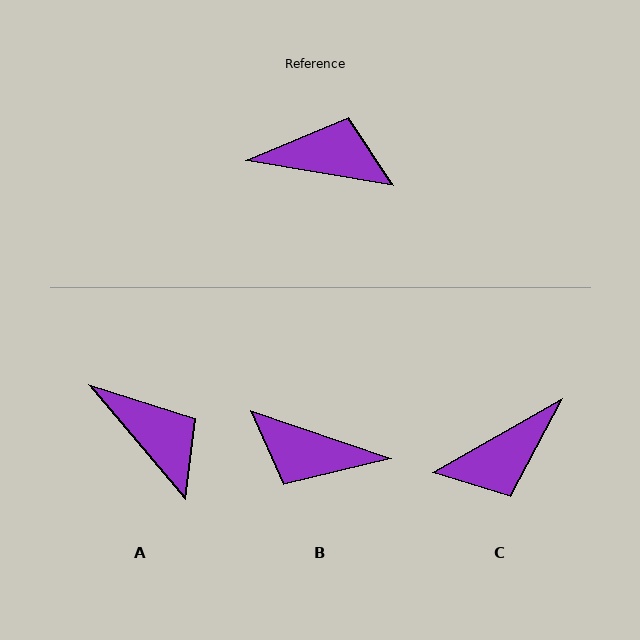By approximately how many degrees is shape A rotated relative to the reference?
Approximately 40 degrees clockwise.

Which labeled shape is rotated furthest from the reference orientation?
B, about 171 degrees away.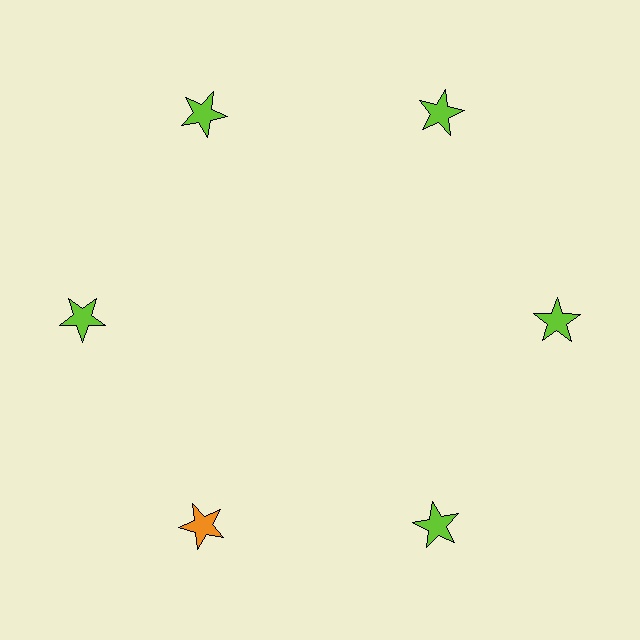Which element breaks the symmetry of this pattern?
The orange star at roughly the 7 o'clock position breaks the symmetry. All other shapes are lime stars.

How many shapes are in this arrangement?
There are 6 shapes arranged in a ring pattern.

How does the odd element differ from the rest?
It has a different color: orange instead of lime.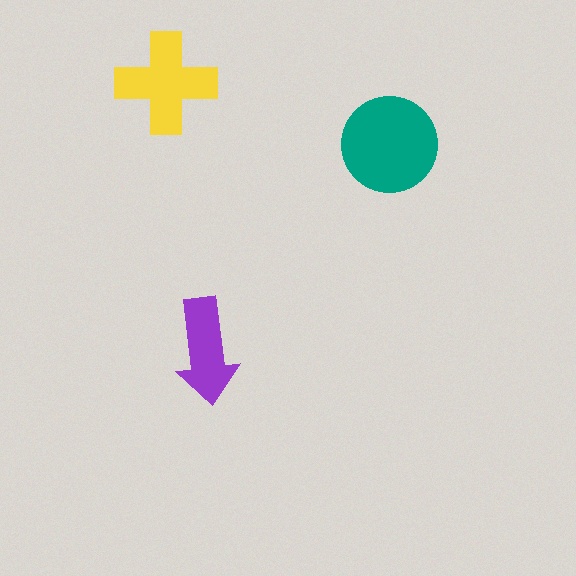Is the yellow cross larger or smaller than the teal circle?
Smaller.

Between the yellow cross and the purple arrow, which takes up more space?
The yellow cross.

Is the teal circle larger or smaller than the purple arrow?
Larger.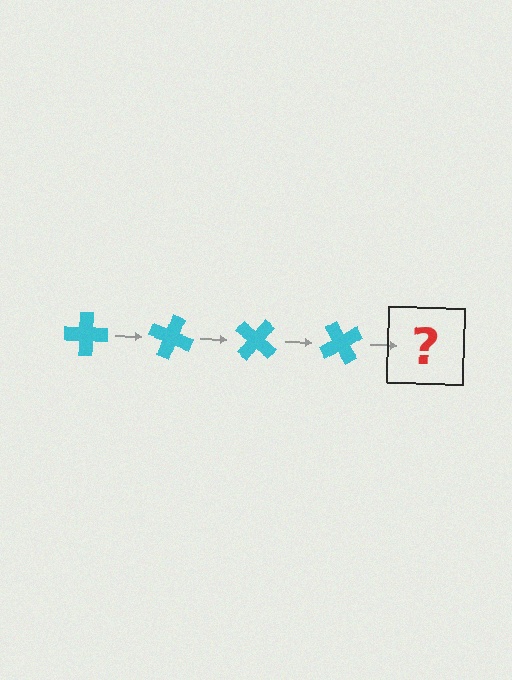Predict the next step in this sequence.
The next step is a cyan cross rotated 80 degrees.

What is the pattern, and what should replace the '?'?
The pattern is that the cross rotates 20 degrees each step. The '?' should be a cyan cross rotated 80 degrees.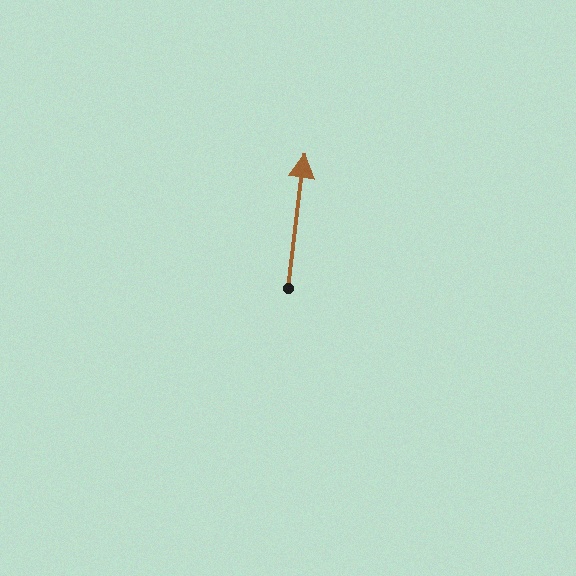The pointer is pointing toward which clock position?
Roughly 12 o'clock.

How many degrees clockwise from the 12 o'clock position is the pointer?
Approximately 7 degrees.